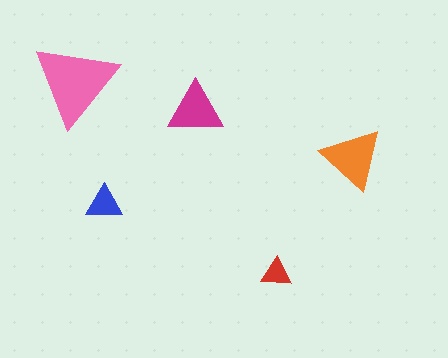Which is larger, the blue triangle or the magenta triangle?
The magenta one.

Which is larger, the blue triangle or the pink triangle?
The pink one.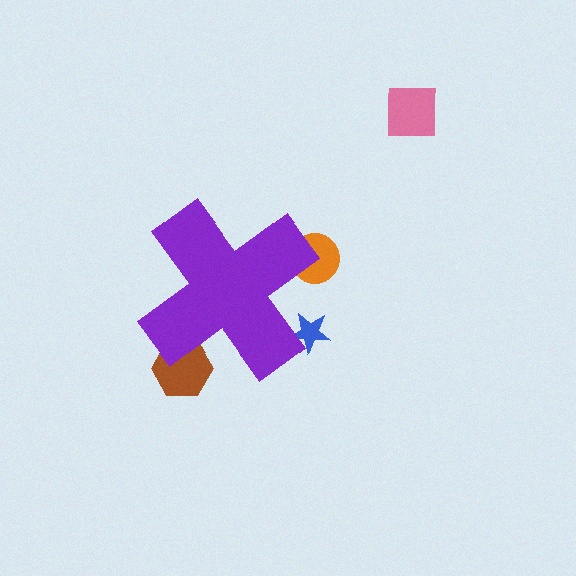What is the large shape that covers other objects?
A purple cross.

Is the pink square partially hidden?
No, the pink square is fully visible.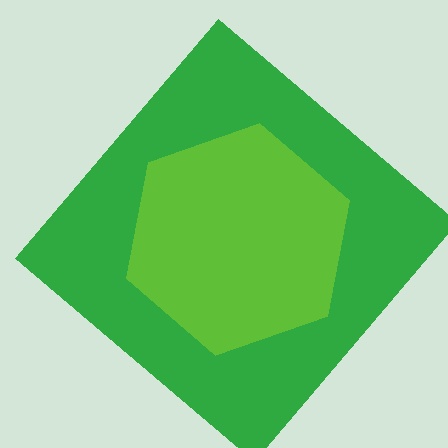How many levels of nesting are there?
2.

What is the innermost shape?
The lime hexagon.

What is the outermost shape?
The green diamond.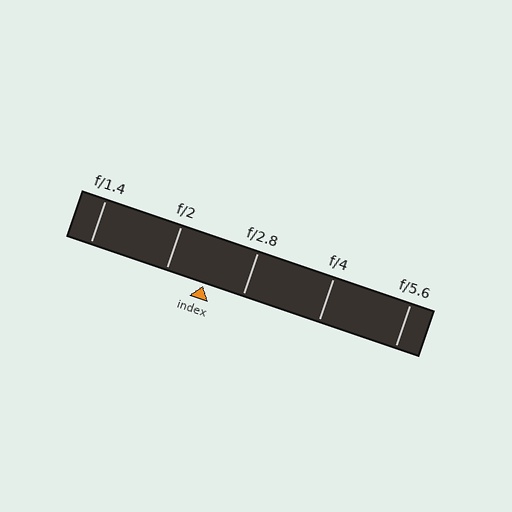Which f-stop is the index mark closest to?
The index mark is closest to f/2.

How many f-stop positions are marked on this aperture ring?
There are 5 f-stop positions marked.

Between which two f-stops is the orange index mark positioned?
The index mark is between f/2 and f/2.8.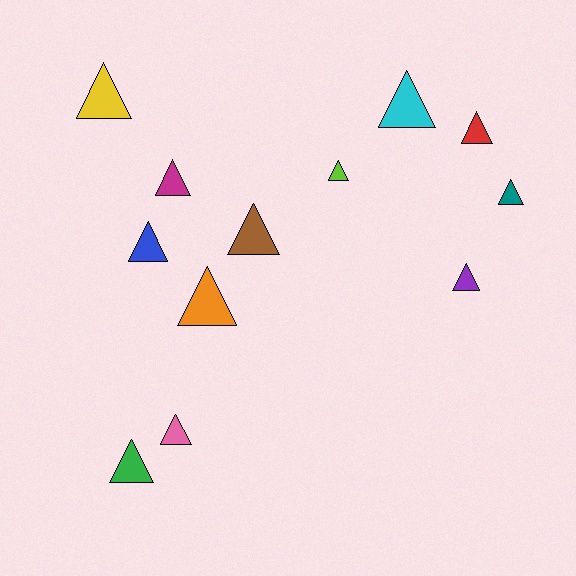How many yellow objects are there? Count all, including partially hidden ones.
There is 1 yellow object.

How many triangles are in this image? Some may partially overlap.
There are 12 triangles.